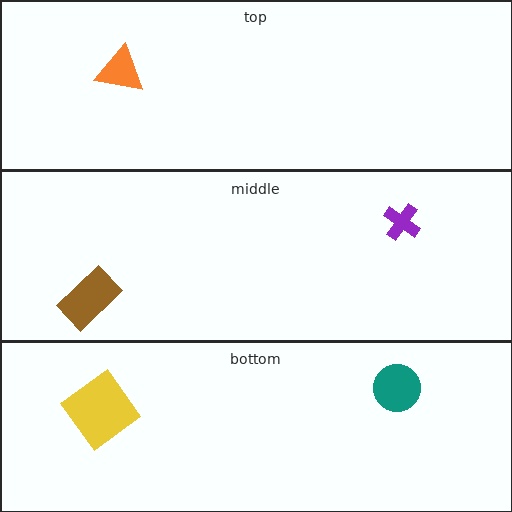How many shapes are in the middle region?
2.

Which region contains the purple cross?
The middle region.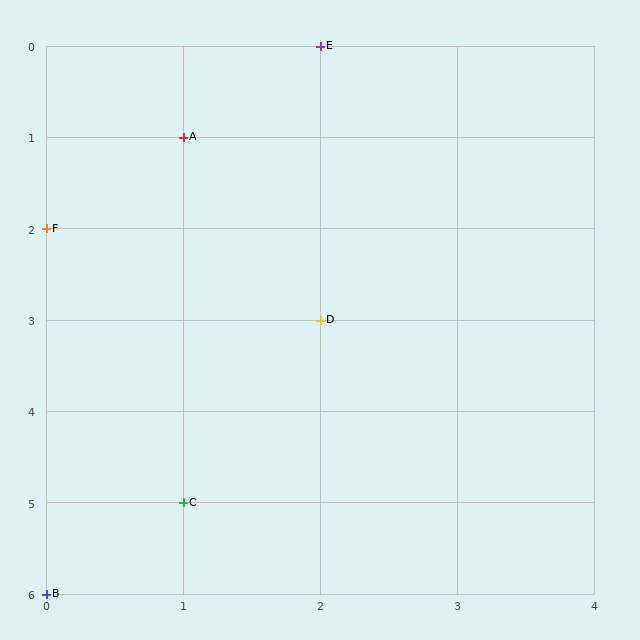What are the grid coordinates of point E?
Point E is at grid coordinates (2, 0).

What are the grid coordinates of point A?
Point A is at grid coordinates (1, 1).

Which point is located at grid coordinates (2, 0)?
Point E is at (2, 0).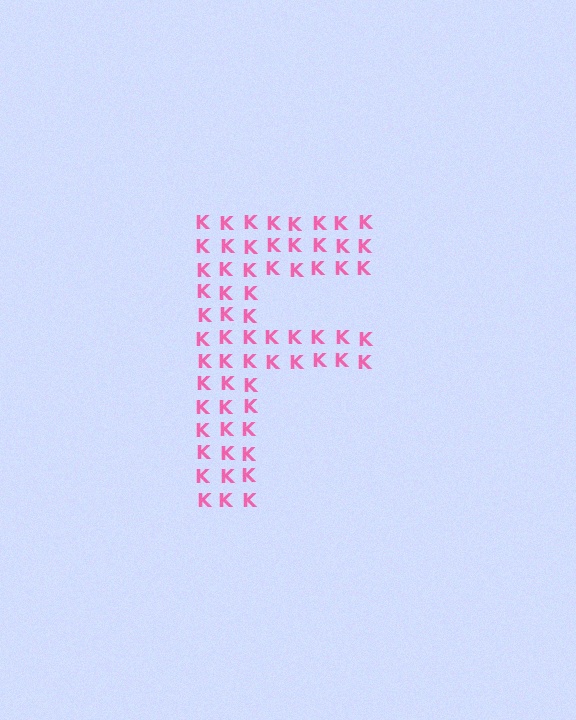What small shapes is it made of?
It is made of small letter K's.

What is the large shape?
The large shape is the letter F.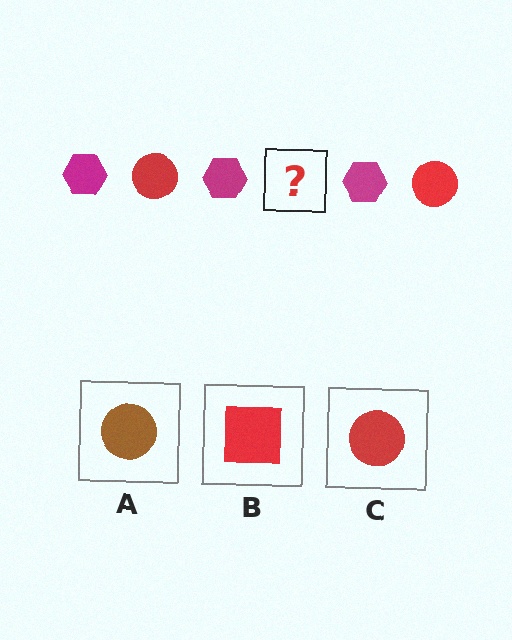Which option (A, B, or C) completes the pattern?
C.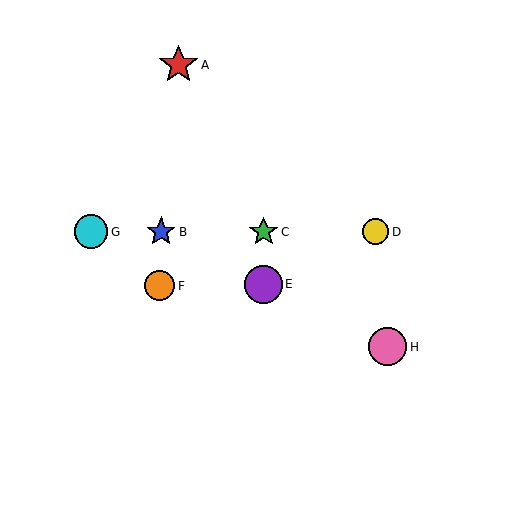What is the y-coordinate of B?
Object B is at y≈232.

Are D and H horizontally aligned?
No, D is at y≈232 and H is at y≈347.